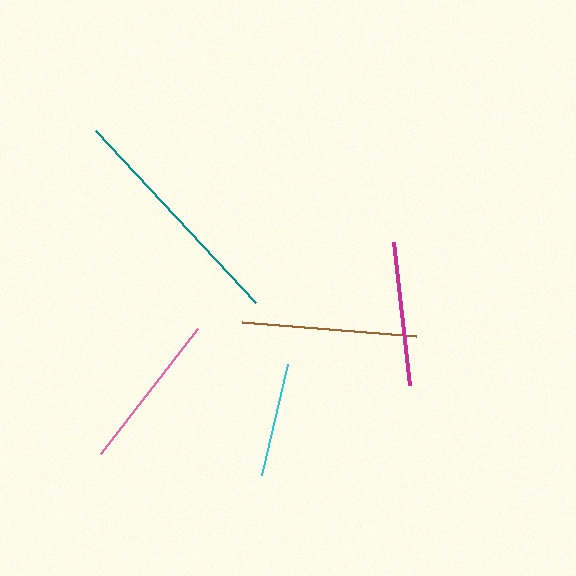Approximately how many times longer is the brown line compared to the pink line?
The brown line is approximately 1.1 times the length of the pink line.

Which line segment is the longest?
The teal line is the longest at approximately 235 pixels.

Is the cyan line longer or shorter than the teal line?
The teal line is longer than the cyan line.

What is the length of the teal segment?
The teal segment is approximately 235 pixels long.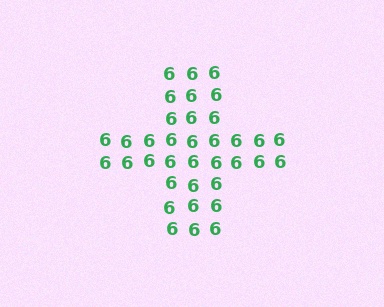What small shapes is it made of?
It is made of small digit 6's.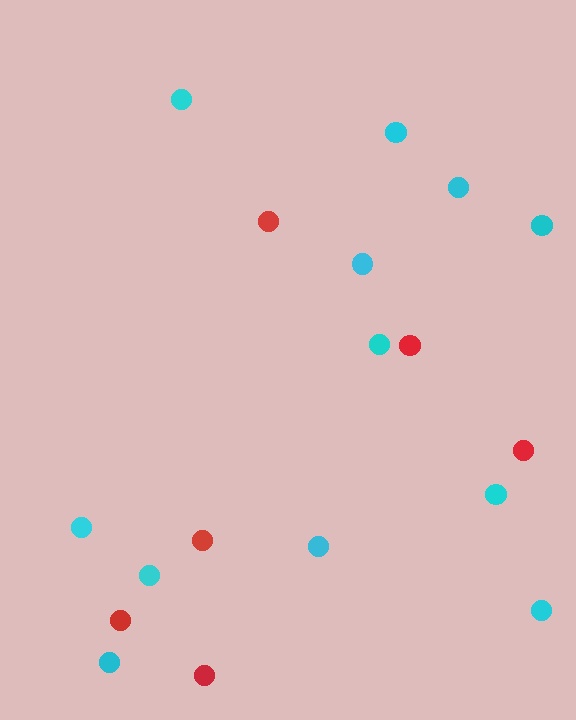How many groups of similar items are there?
There are 2 groups: one group of cyan circles (12) and one group of red circles (6).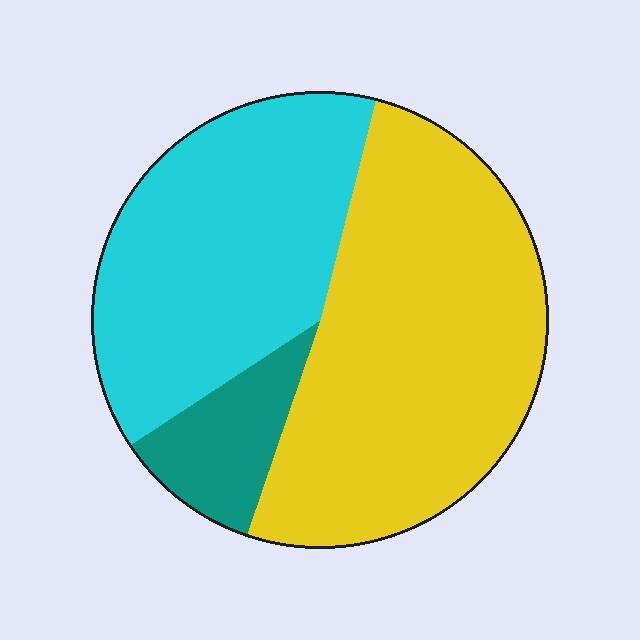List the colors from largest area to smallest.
From largest to smallest: yellow, cyan, teal.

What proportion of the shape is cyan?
Cyan covers 38% of the shape.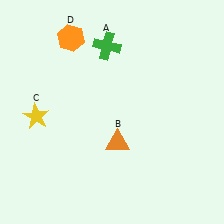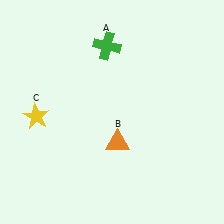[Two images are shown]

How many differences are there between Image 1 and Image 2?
There is 1 difference between the two images.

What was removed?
The orange hexagon (D) was removed in Image 2.